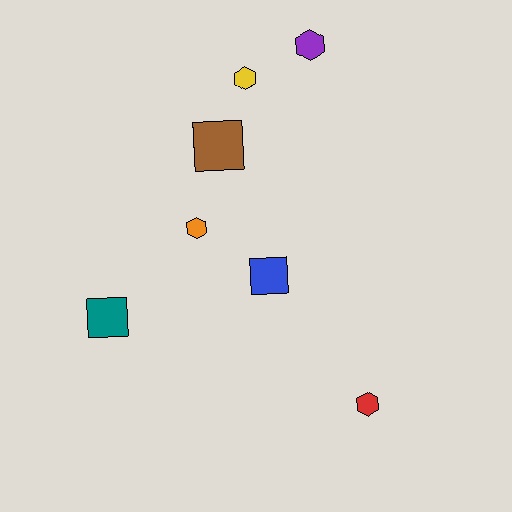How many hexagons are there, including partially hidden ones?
There are 4 hexagons.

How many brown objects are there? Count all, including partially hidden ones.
There is 1 brown object.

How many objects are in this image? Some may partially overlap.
There are 7 objects.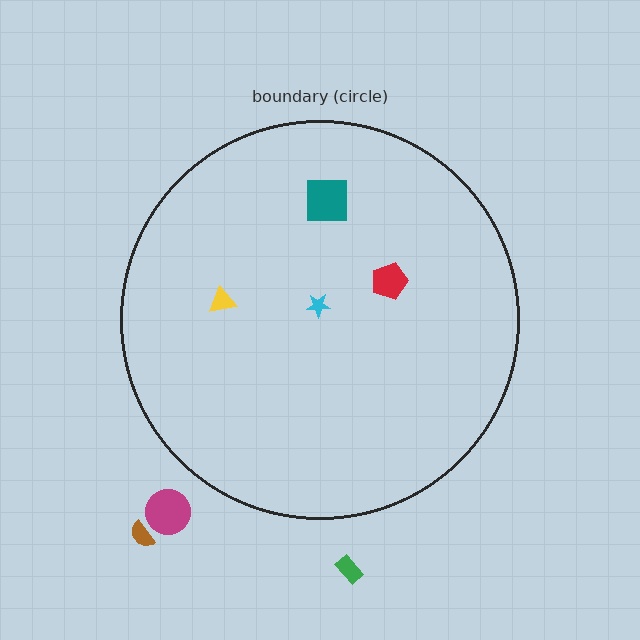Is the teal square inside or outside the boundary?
Inside.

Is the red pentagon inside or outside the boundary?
Inside.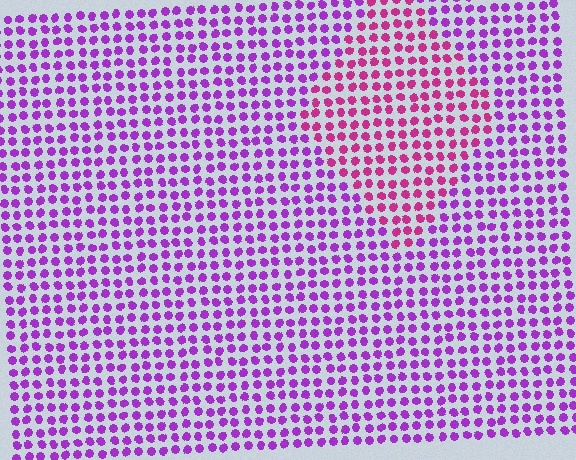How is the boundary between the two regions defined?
The boundary is defined purely by a slight shift in hue (about 37 degrees). Spacing, size, and orientation are identical on both sides.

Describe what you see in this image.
The image is filled with small purple elements in a uniform arrangement. A diamond-shaped region is visible where the elements are tinted to a slightly different hue, forming a subtle color boundary.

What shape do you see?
I see a diamond.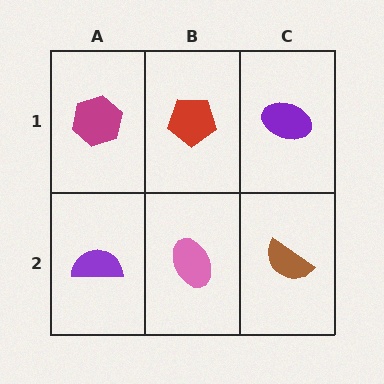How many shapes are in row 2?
3 shapes.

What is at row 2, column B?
A pink ellipse.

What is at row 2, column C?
A brown semicircle.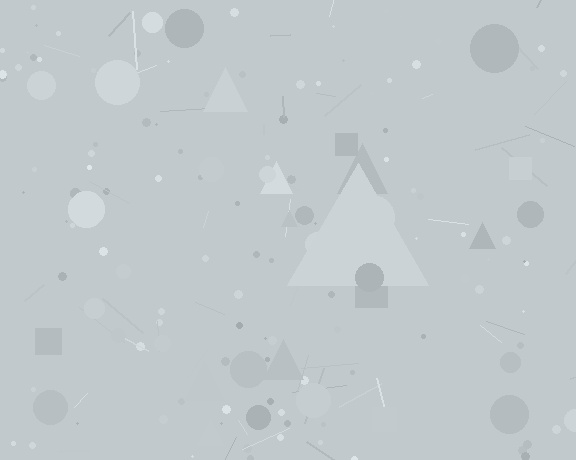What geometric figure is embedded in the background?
A triangle is embedded in the background.